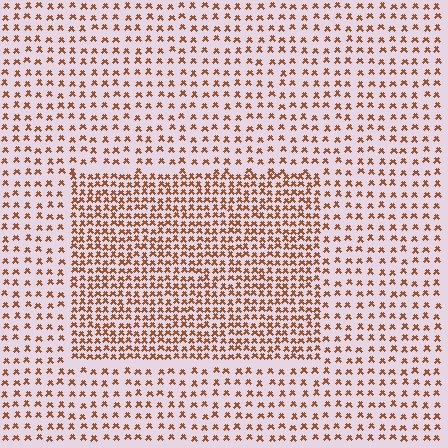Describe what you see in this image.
The image contains small brown elements arranged at two different densities. A rectangle-shaped region is visible where the elements are more densely packed than the surrounding area.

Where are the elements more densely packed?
The elements are more densely packed inside the rectangle boundary.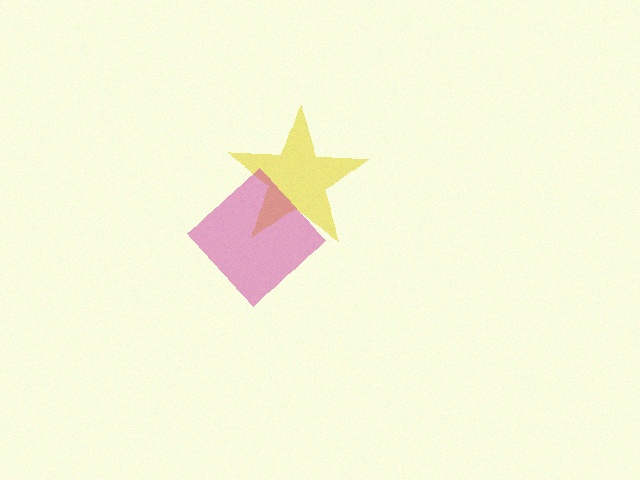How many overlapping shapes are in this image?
There are 2 overlapping shapes in the image.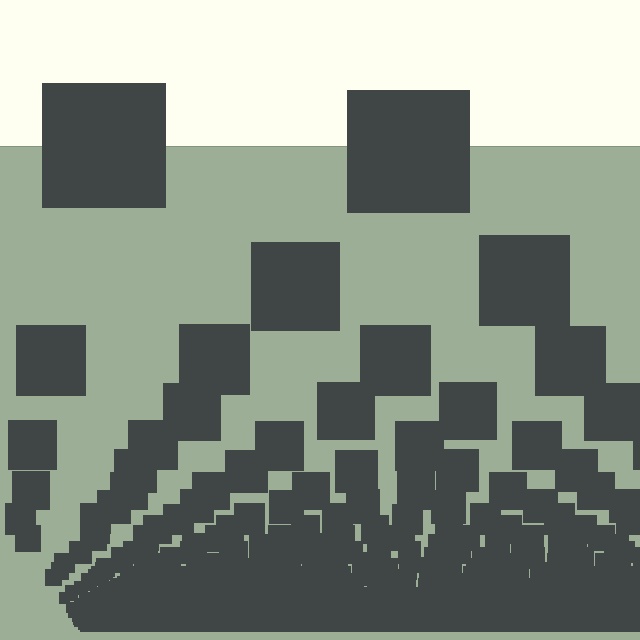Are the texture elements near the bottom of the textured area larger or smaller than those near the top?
Smaller. The gradient is inverted — elements near the bottom are smaller and denser.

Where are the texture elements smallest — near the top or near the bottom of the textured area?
Near the bottom.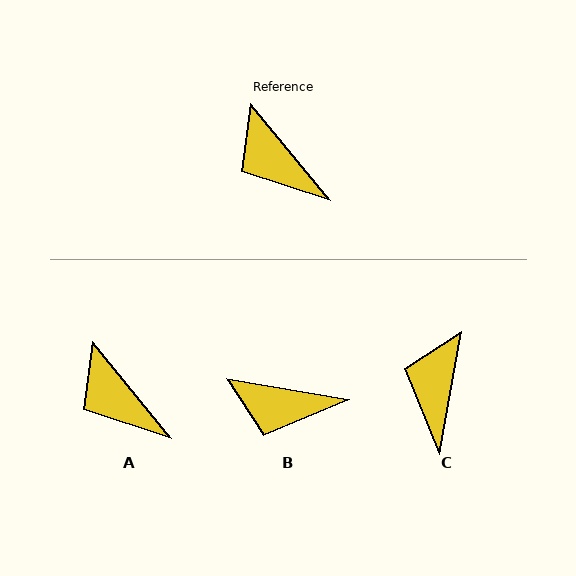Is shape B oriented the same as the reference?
No, it is off by about 41 degrees.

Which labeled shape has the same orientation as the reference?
A.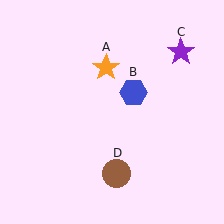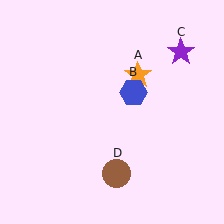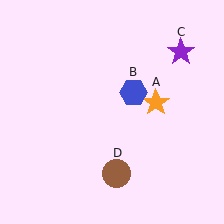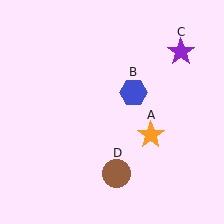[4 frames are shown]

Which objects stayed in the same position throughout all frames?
Blue hexagon (object B) and purple star (object C) and brown circle (object D) remained stationary.